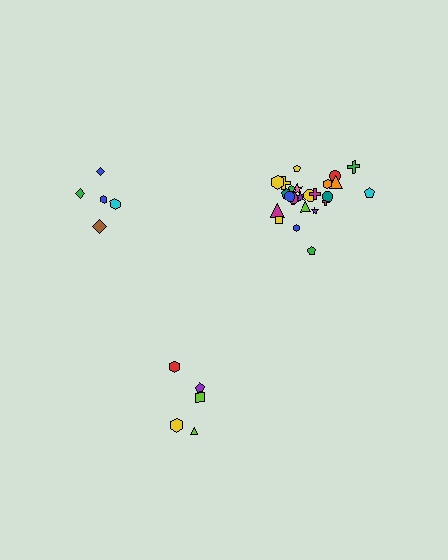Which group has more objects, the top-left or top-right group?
The top-right group.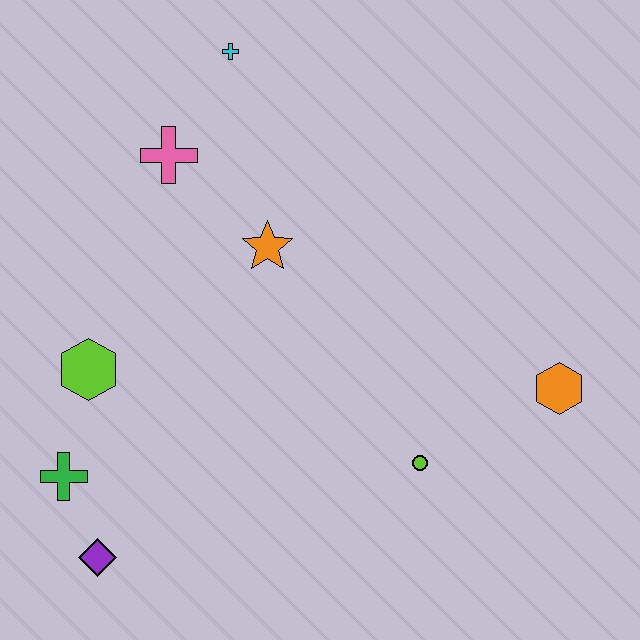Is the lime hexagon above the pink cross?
No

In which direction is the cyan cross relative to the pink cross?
The cyan cross is above the pink cross.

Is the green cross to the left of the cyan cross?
Yes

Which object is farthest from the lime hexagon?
The orange hexagon is farthest from the lime hexagon.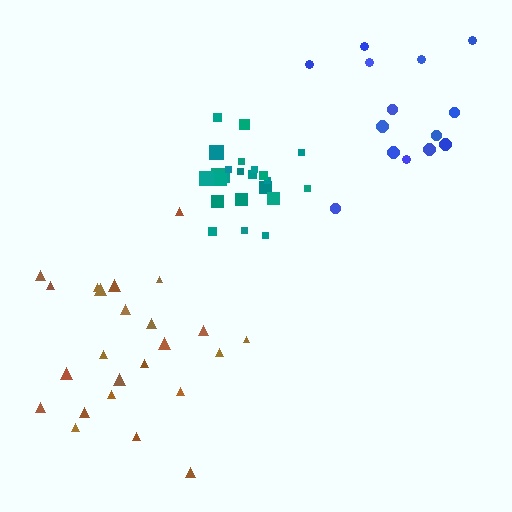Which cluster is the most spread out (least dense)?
Blue.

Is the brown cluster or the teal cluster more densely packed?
Teal.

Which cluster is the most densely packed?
Teal.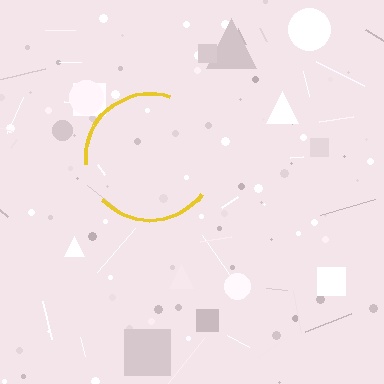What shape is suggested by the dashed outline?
The dashed outline suggests a circle.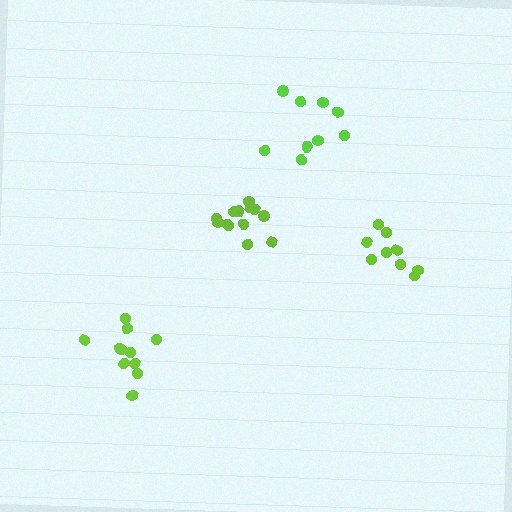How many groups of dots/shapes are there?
There are 4 groups.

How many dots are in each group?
Group 1: 13 dots, Group 2: 11 dots, Group 3: 9 dots, Group 4: 9 dots (42 total).